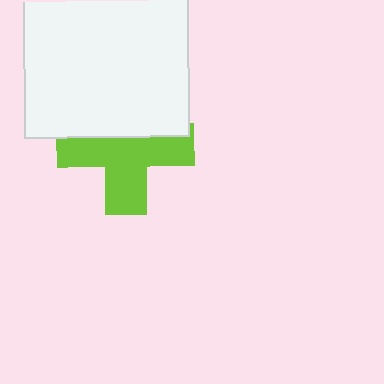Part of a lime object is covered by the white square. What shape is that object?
It is a cross.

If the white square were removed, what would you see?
You would see the complete lime cross.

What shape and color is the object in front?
The object in front is a white square.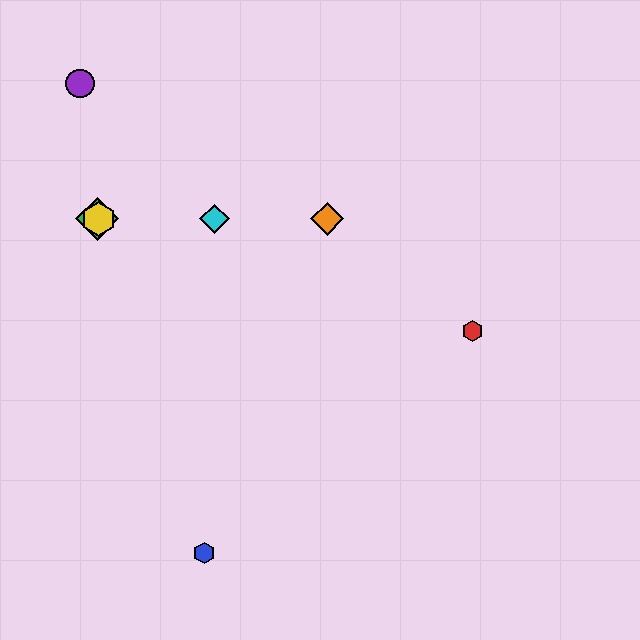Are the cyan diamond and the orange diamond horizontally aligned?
Yes, both are at y≈219.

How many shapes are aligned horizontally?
4 shapes (the green diamond, the yellow hexagon, the orange diamond, the cyan diamond) are aligned horizontally.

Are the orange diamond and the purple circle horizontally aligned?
No, the orange diamond is at y≈219 and the purple circle is at y≈84.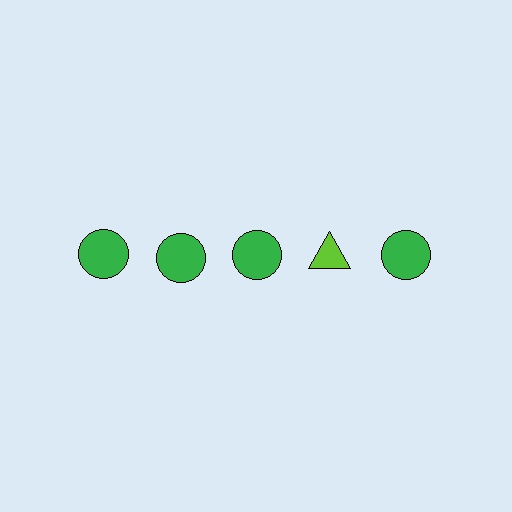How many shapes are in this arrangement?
There are 5 shapes arranged in a grid pattern.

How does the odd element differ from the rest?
It differs in both color (lime instead of green) and shape (triangle instead of circle).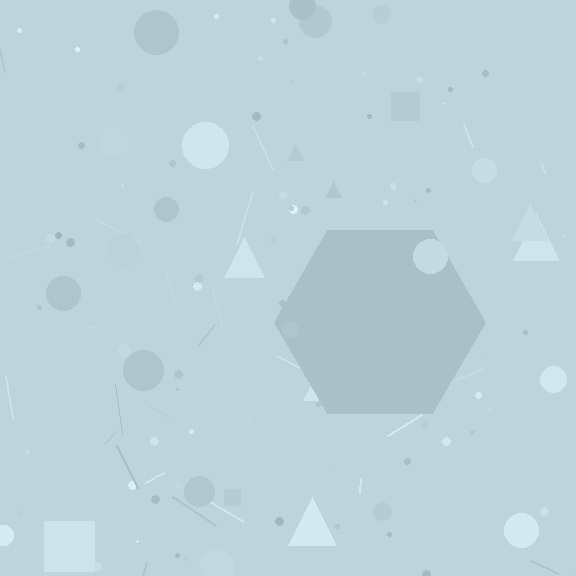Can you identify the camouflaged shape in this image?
The camouflaged shape is a hexagon.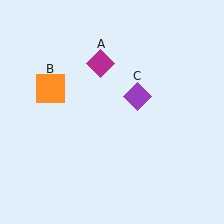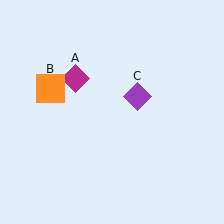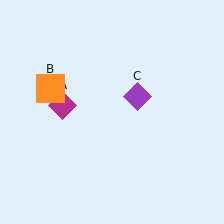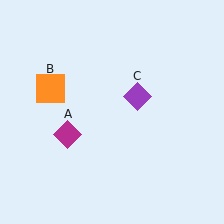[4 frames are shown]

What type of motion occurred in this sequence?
The magenta diamond (object A) rotated counterclockwise around the center of the scene.